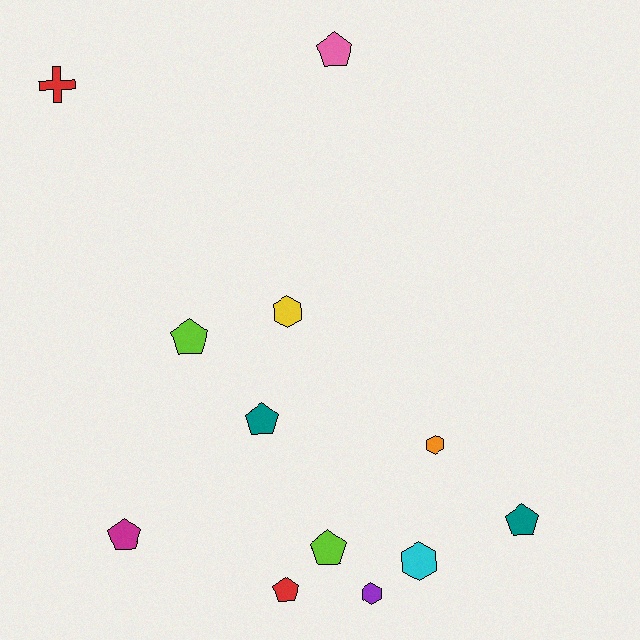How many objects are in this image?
There are 12 objects.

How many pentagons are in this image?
There are 7 pentagons.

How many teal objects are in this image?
There are 2 teal objects.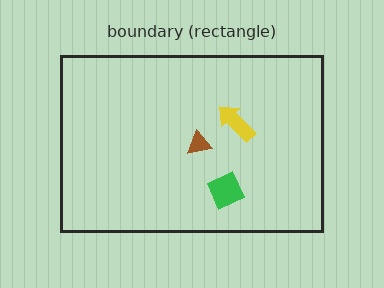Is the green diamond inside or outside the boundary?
Inside.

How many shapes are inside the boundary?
3 inside, 0 outside.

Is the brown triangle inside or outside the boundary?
Inside.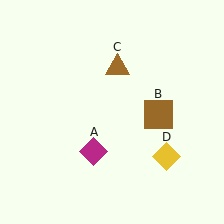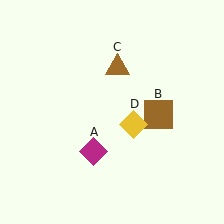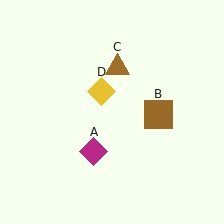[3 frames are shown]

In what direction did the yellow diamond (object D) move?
The yellow diamond (object D) moved up and to the left.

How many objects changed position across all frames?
1 object changed position: yellow diamond (object D).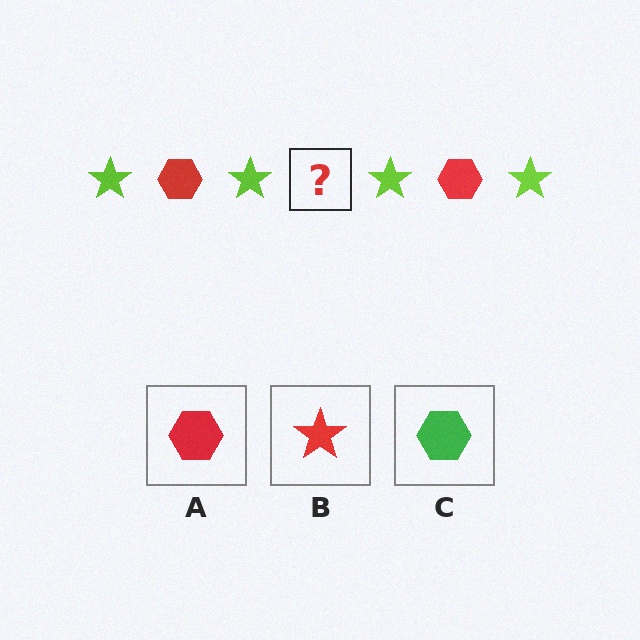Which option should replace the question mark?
Option A.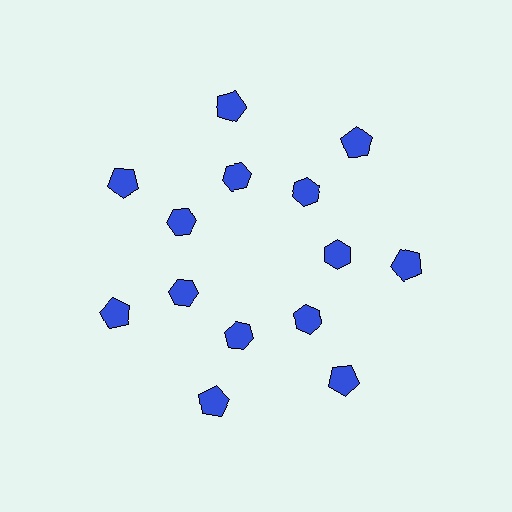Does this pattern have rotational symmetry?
Yes, this pattern has 7-fold rotational symmetry. It looks the same after rotating 51 degrees around the center.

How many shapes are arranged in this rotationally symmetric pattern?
There are 14 shapes, arranged in 7 groups of 2.